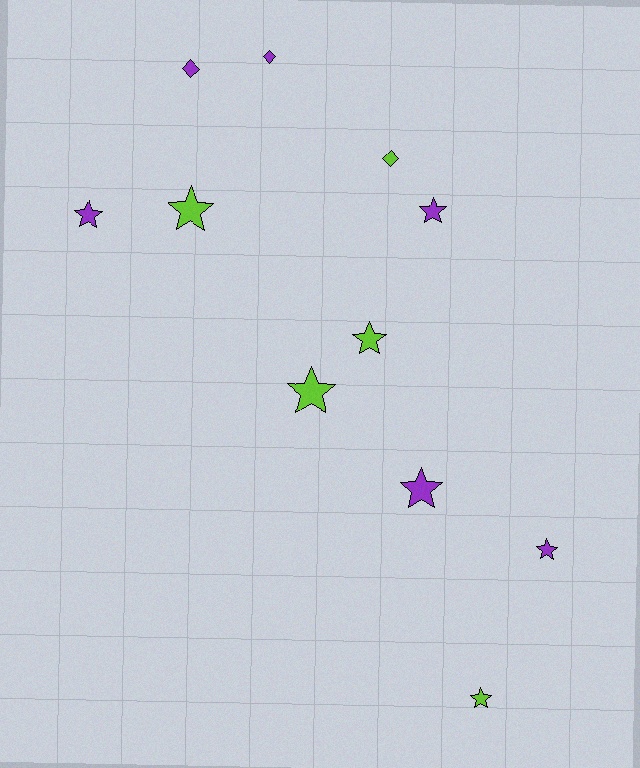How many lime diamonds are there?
There is 1 lime diamond.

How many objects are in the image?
There are 11 objects.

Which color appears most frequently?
Purple, with 6 objects.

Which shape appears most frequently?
Star, with 8 objects.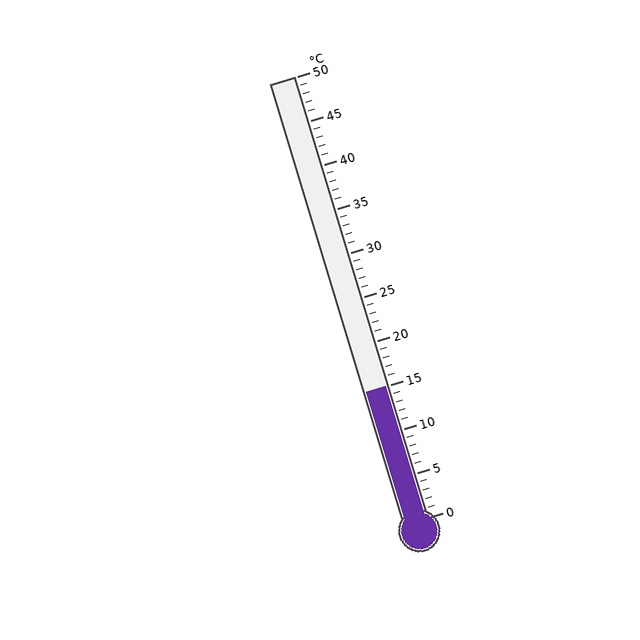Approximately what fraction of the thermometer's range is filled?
The thermometer is filled to approximately 30% of its range.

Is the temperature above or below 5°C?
The temperature is above 5°C.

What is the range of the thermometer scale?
The thermometer scale ranges from 0°C to 50°C.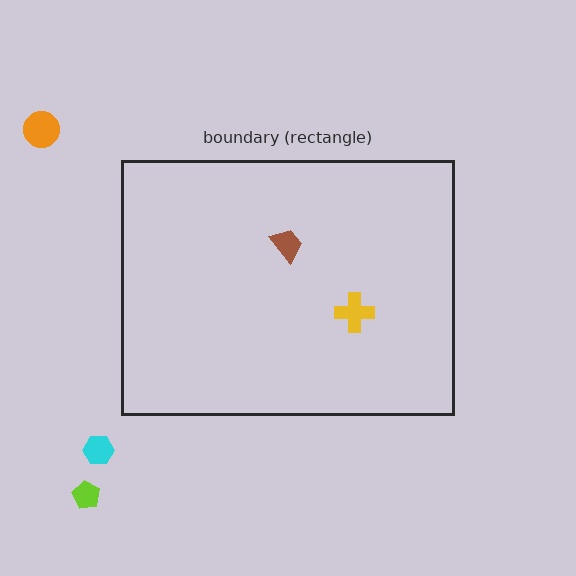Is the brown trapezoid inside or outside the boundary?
Inside.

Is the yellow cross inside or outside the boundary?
Inside.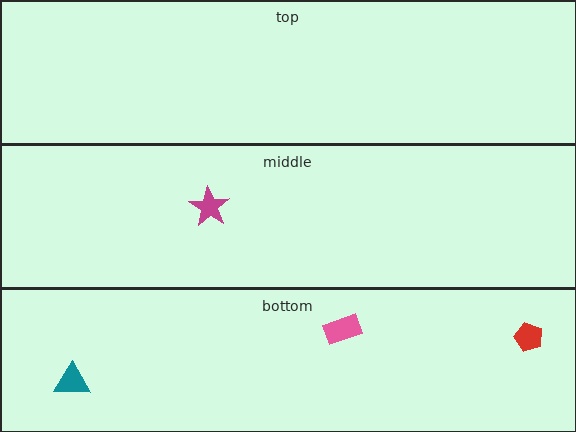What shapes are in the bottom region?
The red pentagon, the teal triangle, the pink rectangle.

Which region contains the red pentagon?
The bottom region.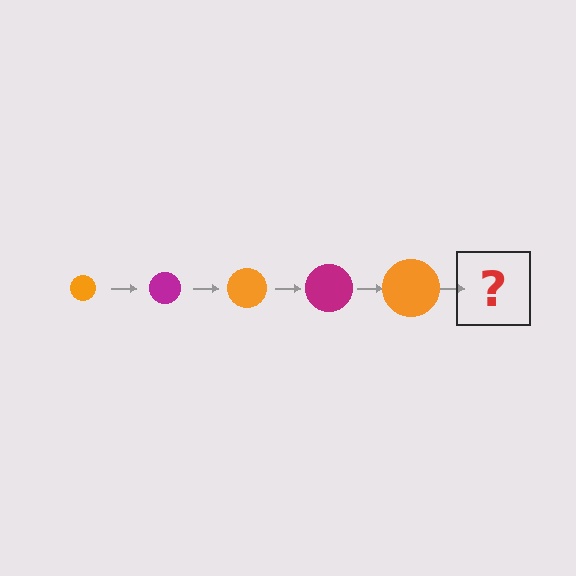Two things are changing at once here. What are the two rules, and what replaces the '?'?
The two rules are that the circle grows larger each step and the color cycles through orange and magenta. The '?' should be a magenta circle, larger than the previous one.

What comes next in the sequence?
The next element should be a magenta circle, larger than the previous one.